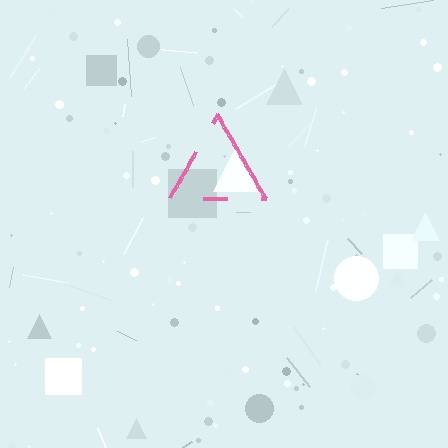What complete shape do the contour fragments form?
The contour fragments form a triangle.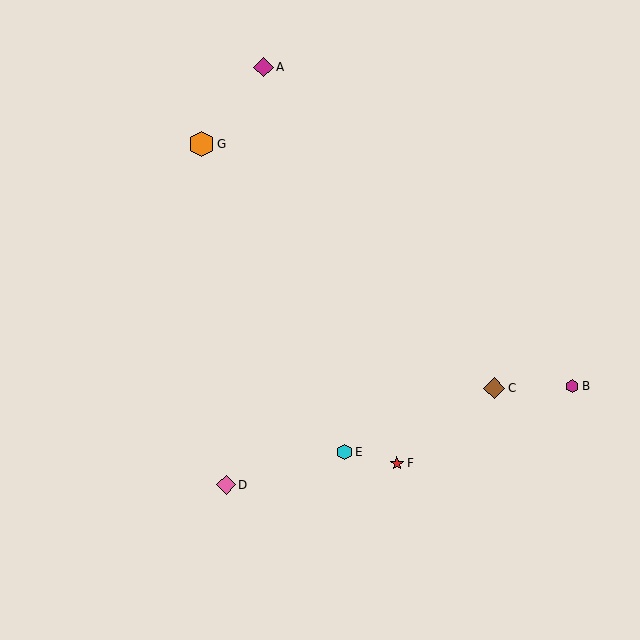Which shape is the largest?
The orange hexagon (labeled G) is the largest.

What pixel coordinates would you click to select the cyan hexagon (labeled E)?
Click at (345, 452) to select the cyan hexagon E.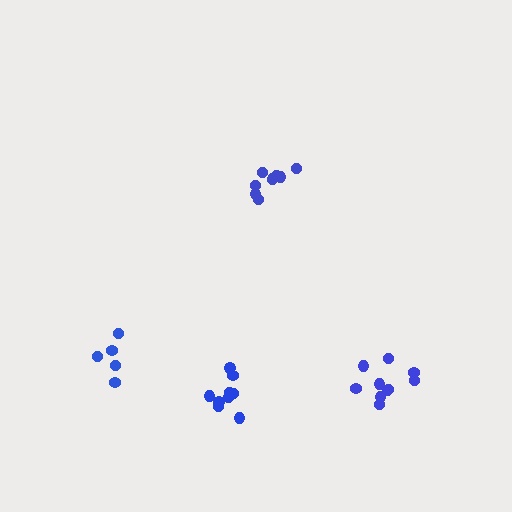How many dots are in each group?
Group 1: 5 dots, Group 2: 10 dots, Group 3: 9 dots, Group 4: 9 dots (33 total).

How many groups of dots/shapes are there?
There are 4 groups.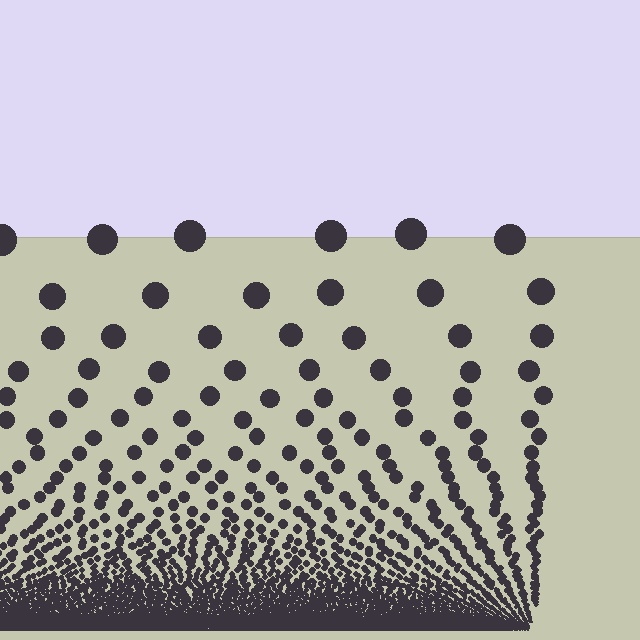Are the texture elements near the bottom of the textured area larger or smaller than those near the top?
Smaller. The gradient is inverted — elements near the bottom are smaller and denser.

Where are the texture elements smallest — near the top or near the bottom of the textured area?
Near the bottom.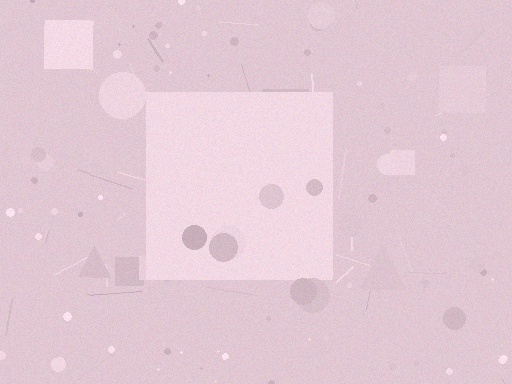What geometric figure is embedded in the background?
A square is embedded in the background.